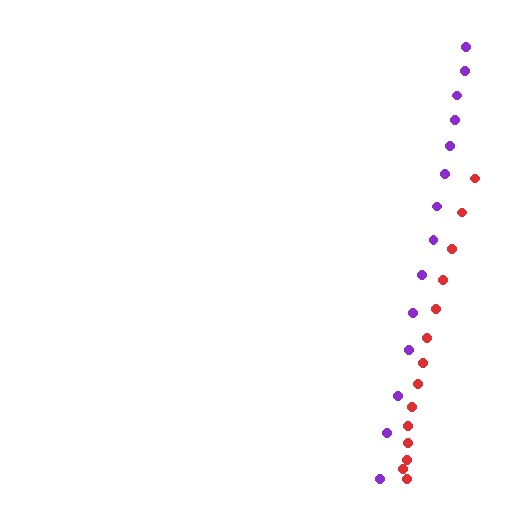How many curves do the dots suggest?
There are 2 distinct paths.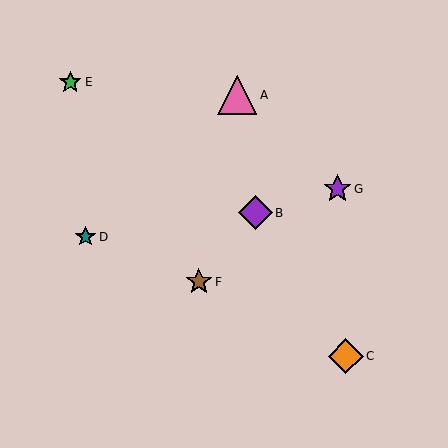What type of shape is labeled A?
Shape A is a pink triangle.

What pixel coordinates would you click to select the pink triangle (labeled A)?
Click at (237, 95) to select the pink triangle A.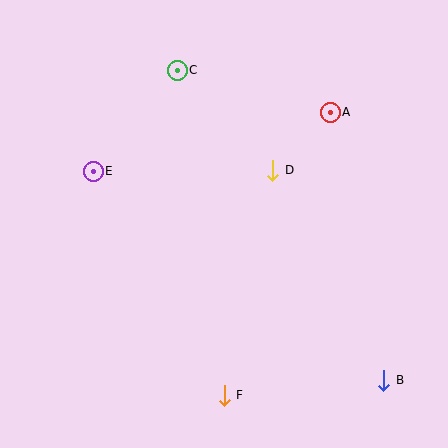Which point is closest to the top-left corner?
Point C is closest to the top-left corner.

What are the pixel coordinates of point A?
Point A is at (330, 112).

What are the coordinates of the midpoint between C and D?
The midpoint between C and D is at (225, 120).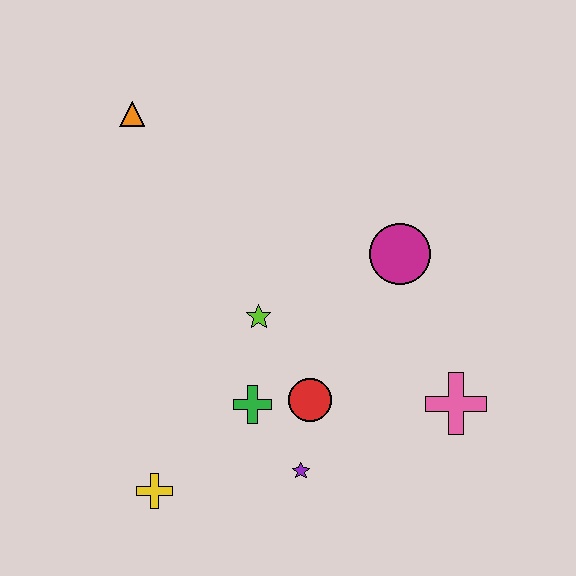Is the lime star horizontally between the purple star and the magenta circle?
No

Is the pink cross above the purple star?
Yes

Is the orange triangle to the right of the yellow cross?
No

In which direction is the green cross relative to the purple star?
The green cross is above the purple star.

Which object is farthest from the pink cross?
The orange triangle is farthest from the pink cross.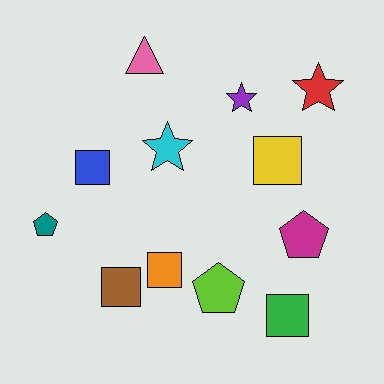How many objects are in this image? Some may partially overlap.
There are 12 objects.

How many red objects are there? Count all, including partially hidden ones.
There is 1 red object.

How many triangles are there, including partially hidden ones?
There is 1 triangle.